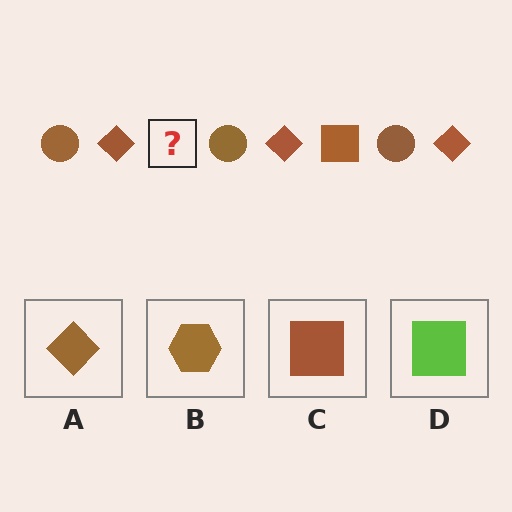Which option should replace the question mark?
Option C.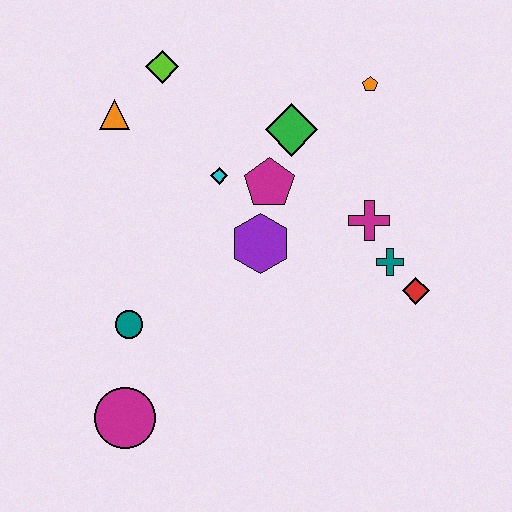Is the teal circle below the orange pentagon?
Yes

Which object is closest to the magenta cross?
The teal cross is closest to the magenta cross.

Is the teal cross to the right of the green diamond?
Yes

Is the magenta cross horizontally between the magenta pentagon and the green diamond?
No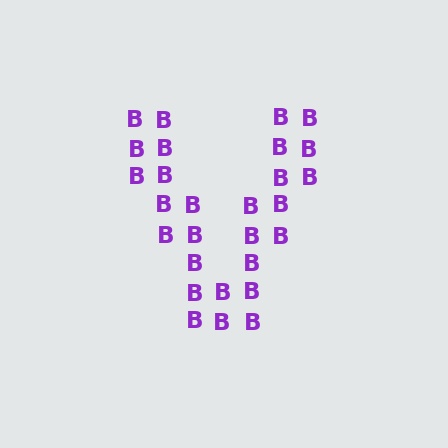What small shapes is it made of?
It is made of small letter B's.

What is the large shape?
The large shape is the letter V.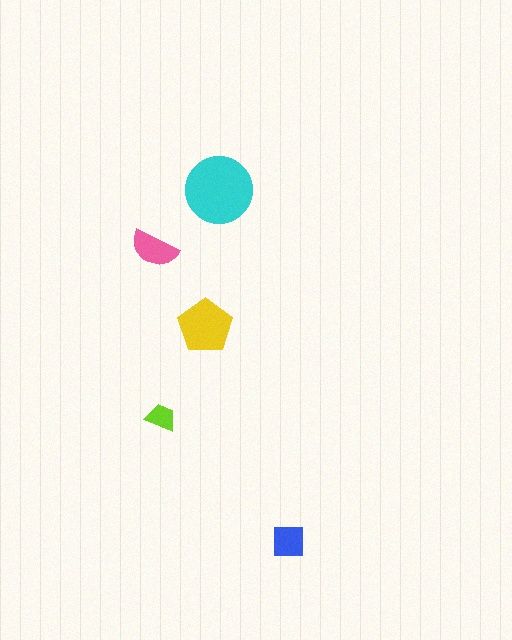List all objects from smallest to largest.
The lime trapezoid, the blue square, the pink semicircle, the yellow pentagon, the cyan circle.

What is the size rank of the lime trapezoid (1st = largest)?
5th.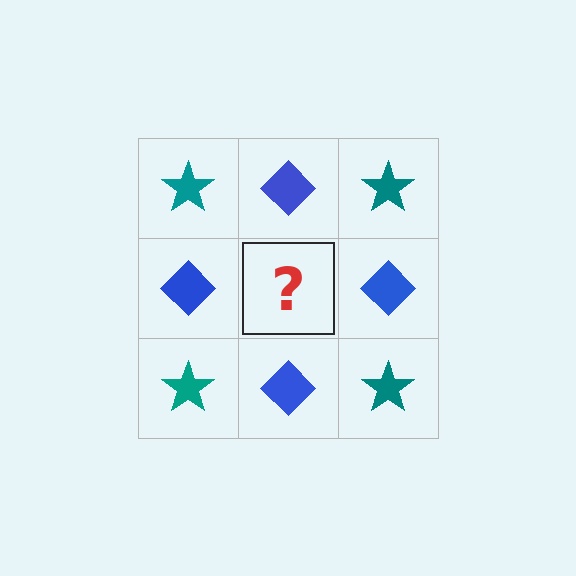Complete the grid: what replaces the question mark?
The question mark should be replaced with a teal star.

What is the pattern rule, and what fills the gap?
The rule is that it alternates teal star and blue diamond in a checkerboard pattern. The gap should be filled with a teal star.